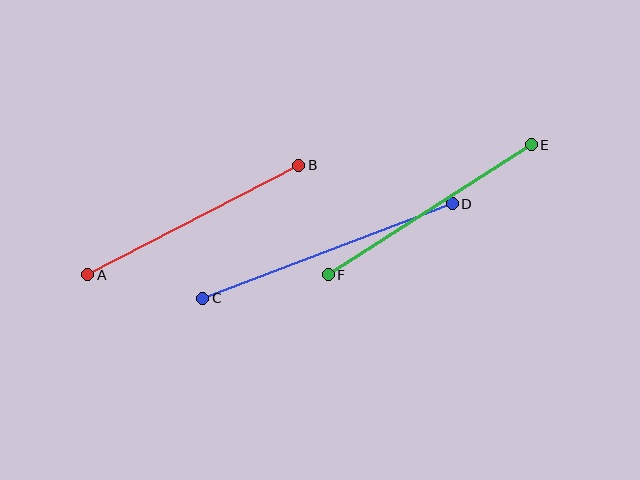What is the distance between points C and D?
The distance is approximately 267 pixels.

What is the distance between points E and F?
The distance is approximately 241 pixels.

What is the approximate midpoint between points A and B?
The midpoint is at approximately (193, 220) pixels.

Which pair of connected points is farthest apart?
Points C and D are farthest apart.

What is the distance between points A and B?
The distance is approximately 238 pixels.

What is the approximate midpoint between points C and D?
The midpoint is at approximately (328, 251) pixels.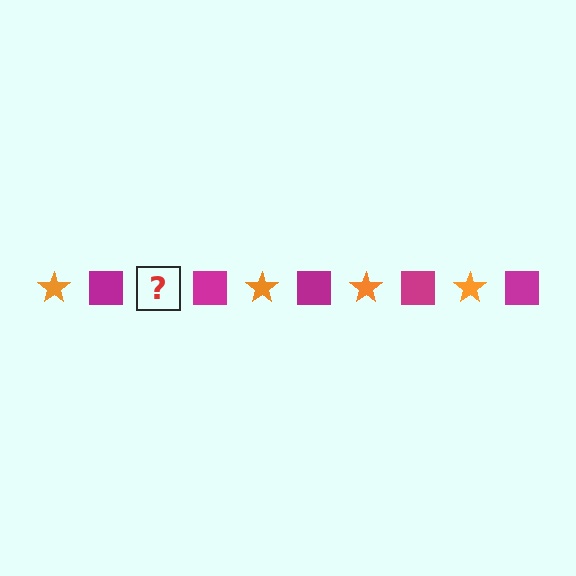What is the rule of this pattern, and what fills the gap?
The rule is that the pattern alternates between orange star and magenta square. The gap should be filled with an orange star.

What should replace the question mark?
The question mark should be replaced with an orange star.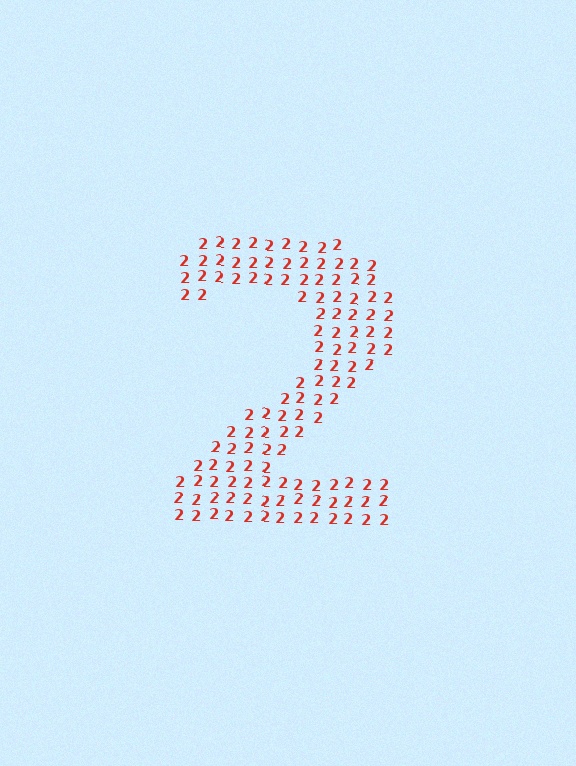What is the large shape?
The large shape is the digit 2.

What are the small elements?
The small elements are digit 2's.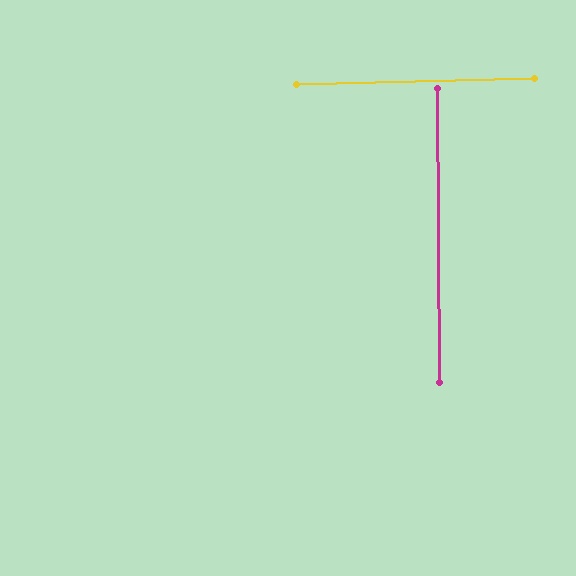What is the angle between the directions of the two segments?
Approximately 89 degrees.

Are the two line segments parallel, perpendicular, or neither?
Perpendicular — they meet at approximately 89°.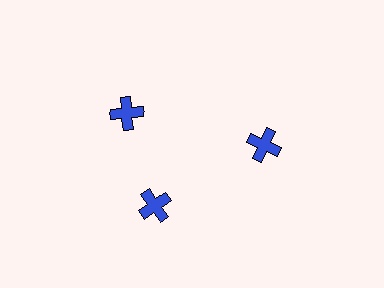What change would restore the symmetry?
The symmetry would be restored by rotating it back into even spacing with its neighbors so that all 3 crosses sit at equal angles and equal distance from the center.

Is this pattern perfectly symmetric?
No. The 3 blue crosses are arranged in a ring, but one element near the 11 o'clock position is rotated out of alignment along the ring, breaking the 3-fold rotational symmetry.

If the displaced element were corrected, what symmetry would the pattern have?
It would have 3-fold rotational symmetry — the pattern would map onto itself every 120 degrees.